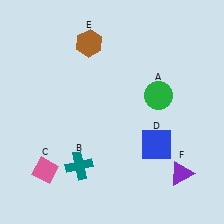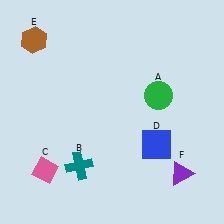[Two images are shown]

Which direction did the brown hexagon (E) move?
The brown hexagon (E) moved left.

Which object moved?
The brown hexagon (E) moved left.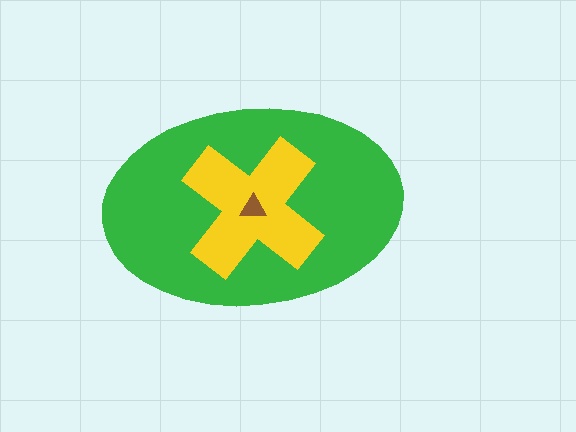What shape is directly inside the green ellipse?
The yellow cross.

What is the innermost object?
The brown triangle.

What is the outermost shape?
The green ellipse.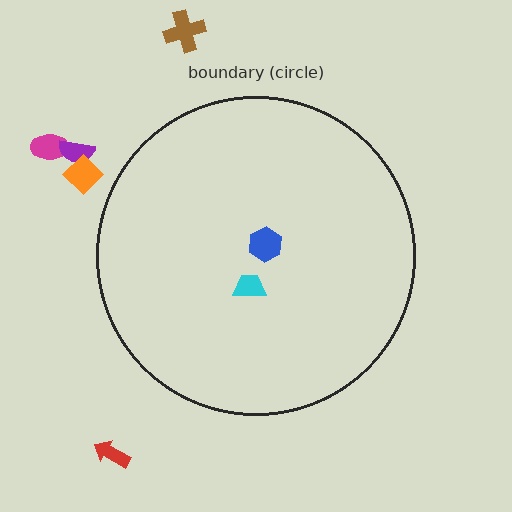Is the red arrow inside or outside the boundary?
Outside.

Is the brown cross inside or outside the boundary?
Outside.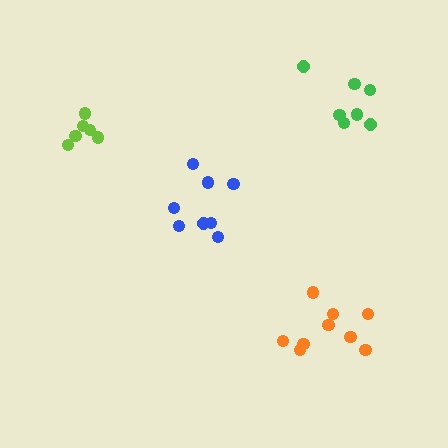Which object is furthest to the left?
The lime cluster is leftmost.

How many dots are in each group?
Group 1: 7 dots, Group 2: 6 dots, Group 3: 9 dots, Group 4: 8 dots (30 total).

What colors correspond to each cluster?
The clusters are colored: green, lime, orange, blue.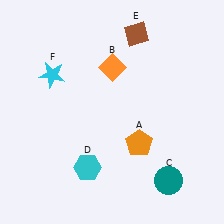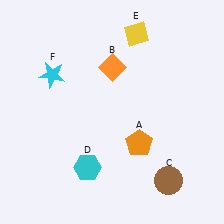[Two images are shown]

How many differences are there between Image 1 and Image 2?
There are 2 differences between the two images.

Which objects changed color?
C changed from teal to brown. E changed from brown to yellow.